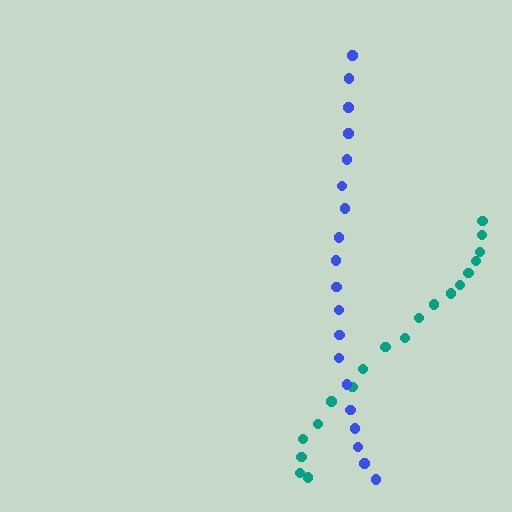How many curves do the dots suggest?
There are 2 distinct paths.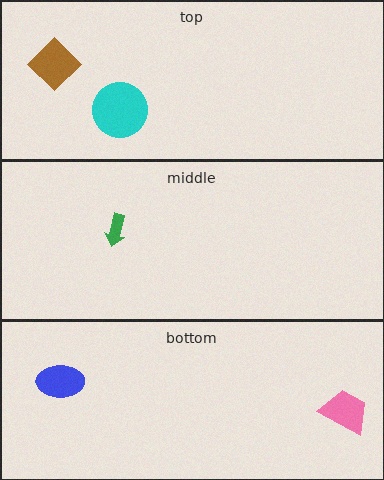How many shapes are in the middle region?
1.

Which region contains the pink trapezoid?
The bottom region.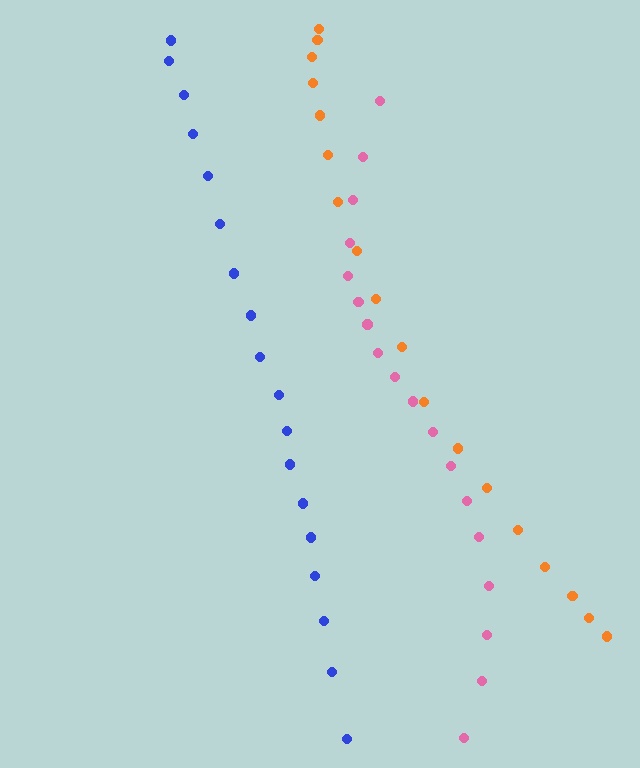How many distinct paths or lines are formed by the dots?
There are 3 distinct paths.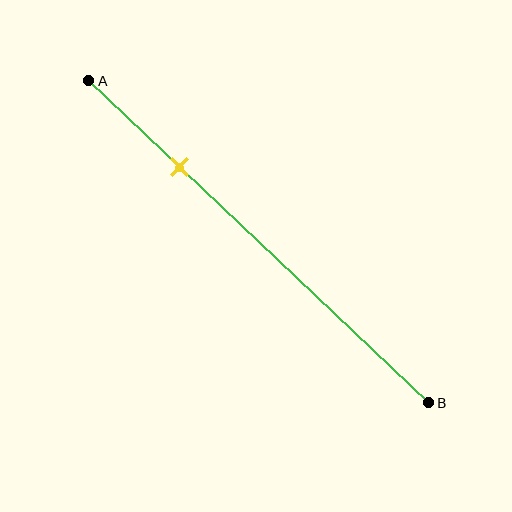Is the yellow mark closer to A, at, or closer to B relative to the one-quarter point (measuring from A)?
The yellow mark is approximately at the one-quarter point of segment AB.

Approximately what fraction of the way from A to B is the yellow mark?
The yellow mark is approximately 25% of the way from A to B.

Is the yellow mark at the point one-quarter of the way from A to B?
Yes, the mark is approximately at the one-quarter point.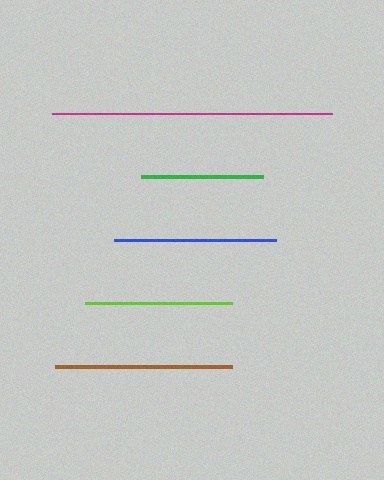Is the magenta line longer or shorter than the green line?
The magenta line is longer than the green line.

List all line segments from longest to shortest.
From longest to shortest: magenta, brown, blue, lime, green.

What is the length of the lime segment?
The lime segment is approximately 147 pixels long.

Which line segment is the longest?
The magenta line is the longest at approximately 280 pixels.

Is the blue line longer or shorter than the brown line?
The brown line is longer than the blue line.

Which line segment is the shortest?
The green line is the shortest at approximately 123 pixels.